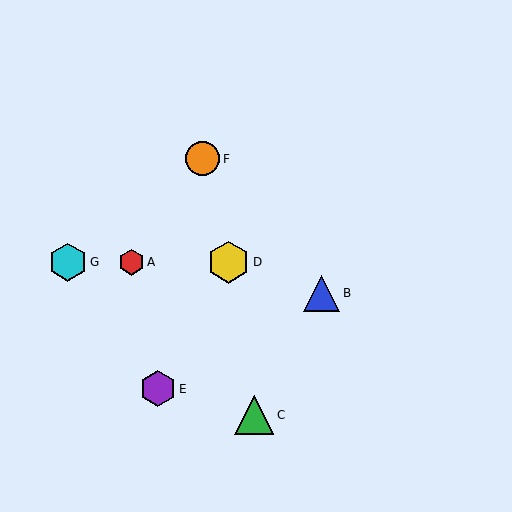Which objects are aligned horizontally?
Objects A, D, G are aligned horizontally.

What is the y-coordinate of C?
Object C is at y≈415.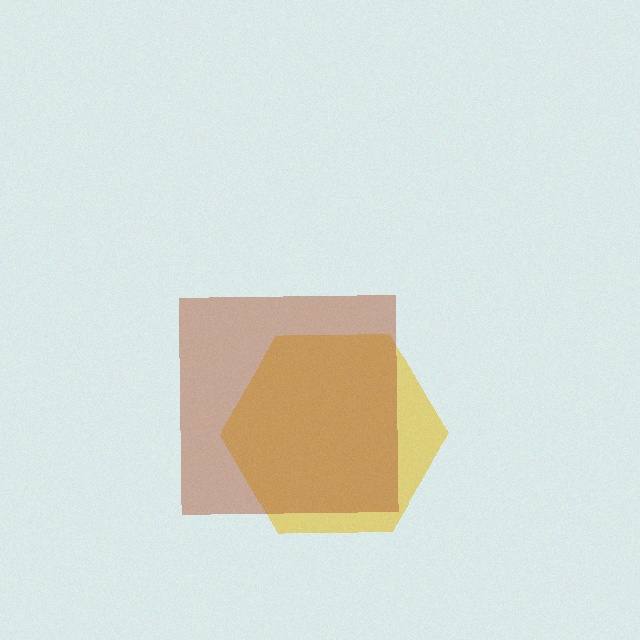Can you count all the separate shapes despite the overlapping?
Yes, there are 2 separate shapes.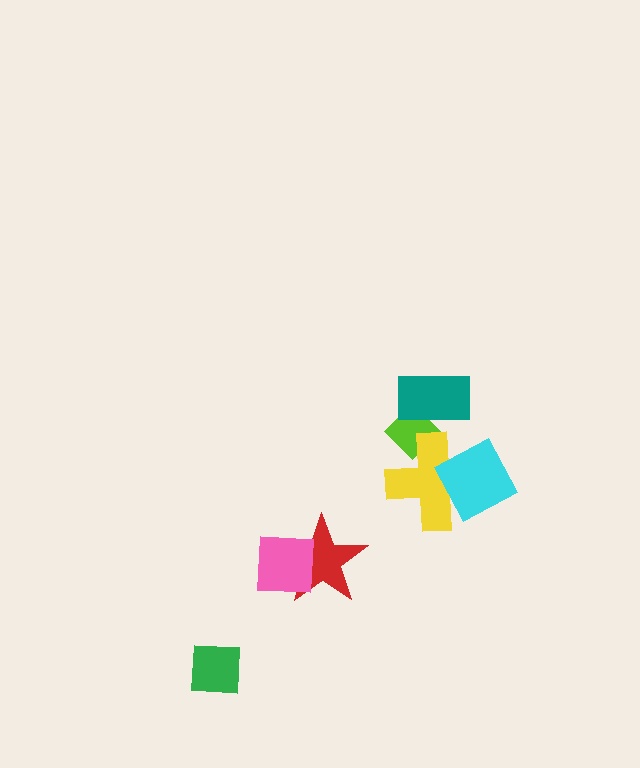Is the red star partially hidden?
Yes, it is partially covered by another shape.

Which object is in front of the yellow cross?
The cyan diamond is in front of the yellow cross.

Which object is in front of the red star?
The pink square is in front of the red star.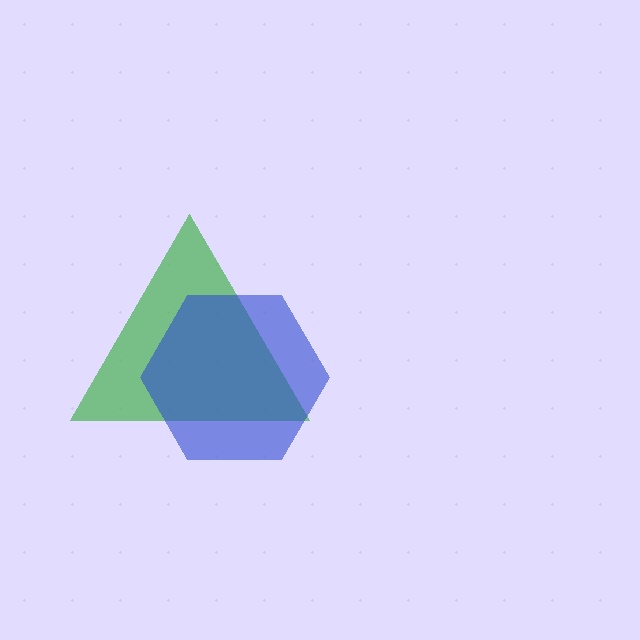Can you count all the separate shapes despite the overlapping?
Yes, there are 2 separate shapes.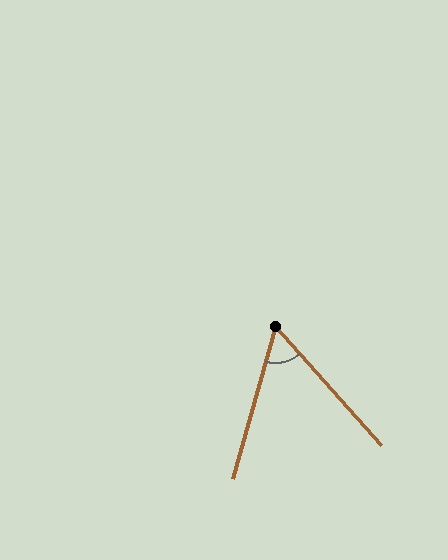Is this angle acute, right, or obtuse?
It is acute.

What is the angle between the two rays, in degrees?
Approximately 58 degrees.